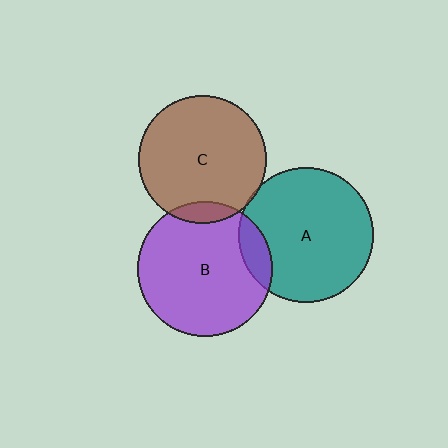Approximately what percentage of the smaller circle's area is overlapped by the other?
Approximately 5%.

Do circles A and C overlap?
Yes.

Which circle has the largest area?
Circle B (purple).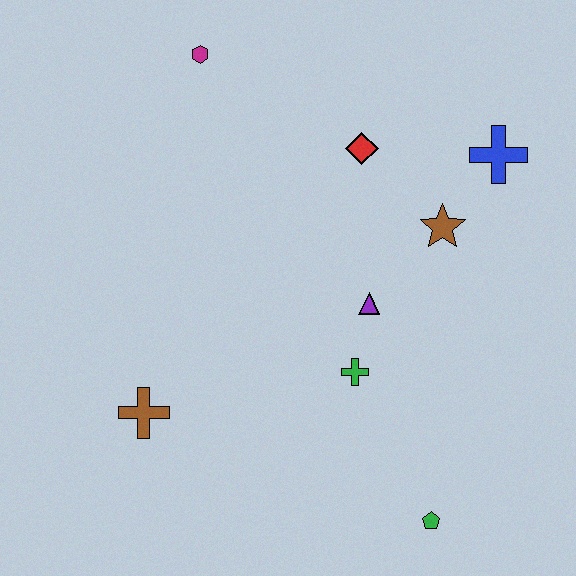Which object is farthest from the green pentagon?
The magenta hexagon is farthest from the green pentagon.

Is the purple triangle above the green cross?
Yes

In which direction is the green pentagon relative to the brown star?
The green pentagon is below the brown star.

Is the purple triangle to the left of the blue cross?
Yes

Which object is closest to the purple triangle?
The green cross is closest to the purple triangle.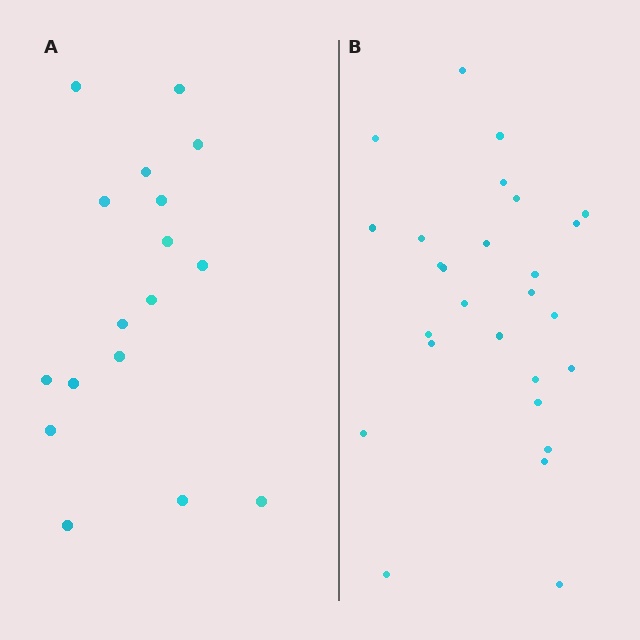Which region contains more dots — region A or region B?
Region B (the right region) has more dots.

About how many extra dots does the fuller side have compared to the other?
Region B has roughly 10 or so more dots than region A.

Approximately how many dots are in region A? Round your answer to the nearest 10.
About 20 dots. (The exact count is 17, which rounds to 20.)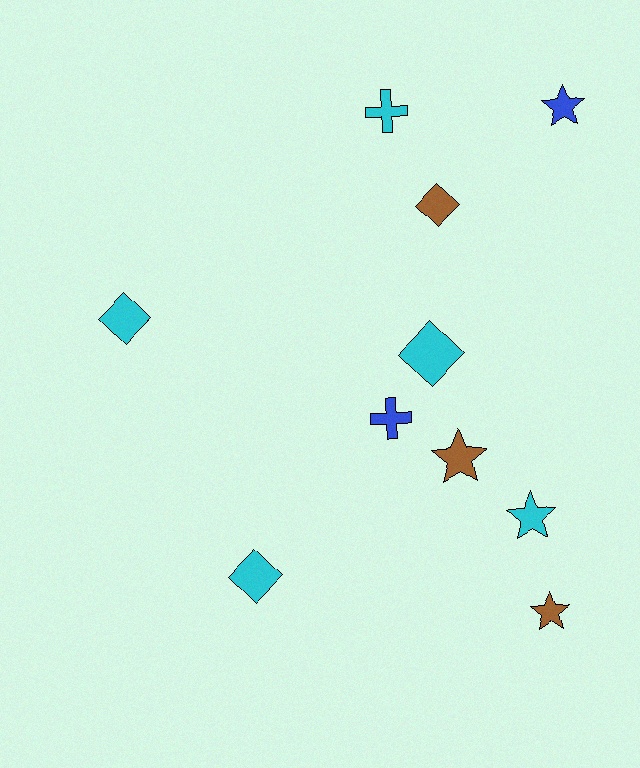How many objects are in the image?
There are 10 objects.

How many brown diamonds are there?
There is 1 brown diamond.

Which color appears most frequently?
Cyan, with 5 objects.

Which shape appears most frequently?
Star, with 4 objects.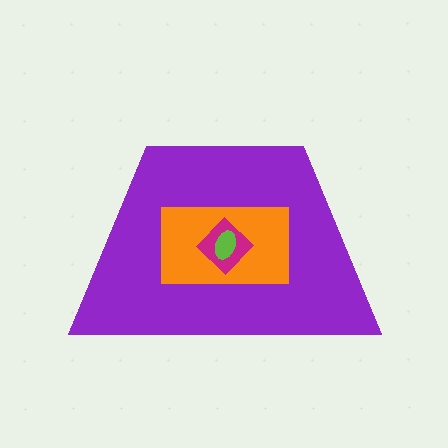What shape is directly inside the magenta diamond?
The lime ellipse.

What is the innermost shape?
The lime ellipse.